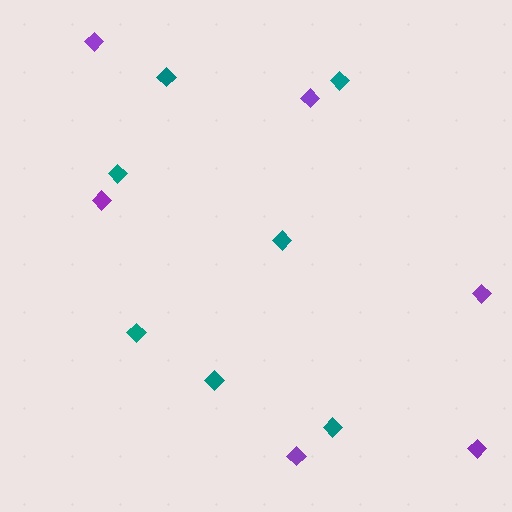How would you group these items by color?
There are 2 groups: one group of teal diamonds (7) and one group of purple diamonds (6).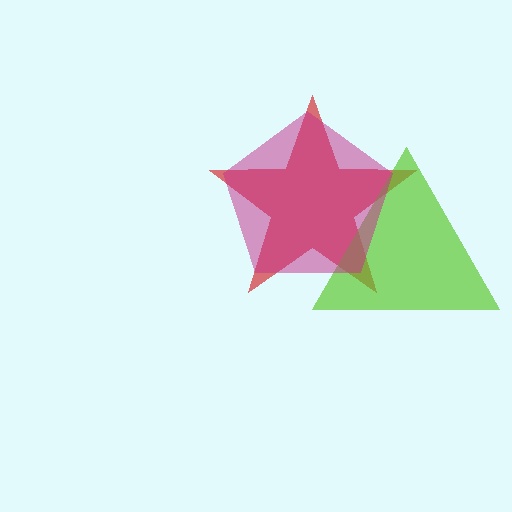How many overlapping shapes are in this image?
There are 3 overlapping shapes in the image.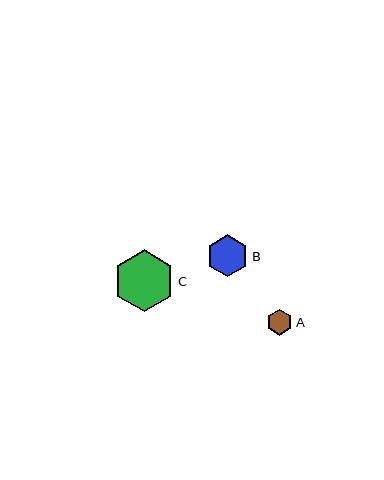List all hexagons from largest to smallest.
From largest to smallest: C, B, A.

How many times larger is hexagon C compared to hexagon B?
Hexagon C is approximately 1.5 times the size of hexagon B.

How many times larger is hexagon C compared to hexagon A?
Hexagon C is approximately 2.3 times the size of hexagon A.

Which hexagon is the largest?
Hexagon C is the largest with a size of approximately 62 pixels.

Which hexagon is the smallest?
Hexagon A is the smallest with a size of approximately 26 pixels.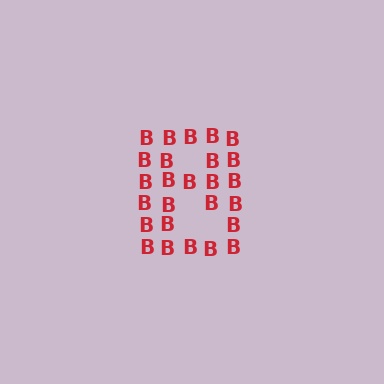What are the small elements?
The small elements are letter B's.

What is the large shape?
The large shape is the letter B.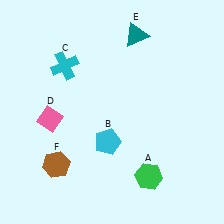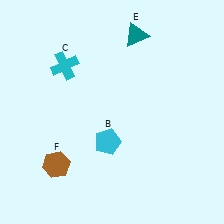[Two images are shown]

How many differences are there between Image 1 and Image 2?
There are 2 differences between the two images.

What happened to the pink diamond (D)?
The pink diamond (D) was removed in Image 2. It was in the bottom-left area of Image 1.